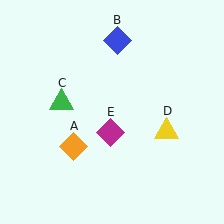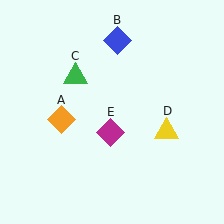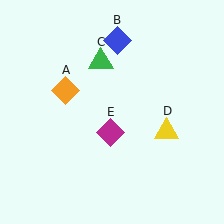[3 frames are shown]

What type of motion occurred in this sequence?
The orange diamond (object A), green triangle (object C) rotated clockwise around the center of the scene.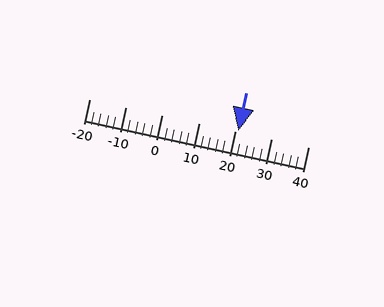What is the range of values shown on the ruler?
The ruler shows values from -20 to 40.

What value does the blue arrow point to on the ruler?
The blue arrow points to approximately 21.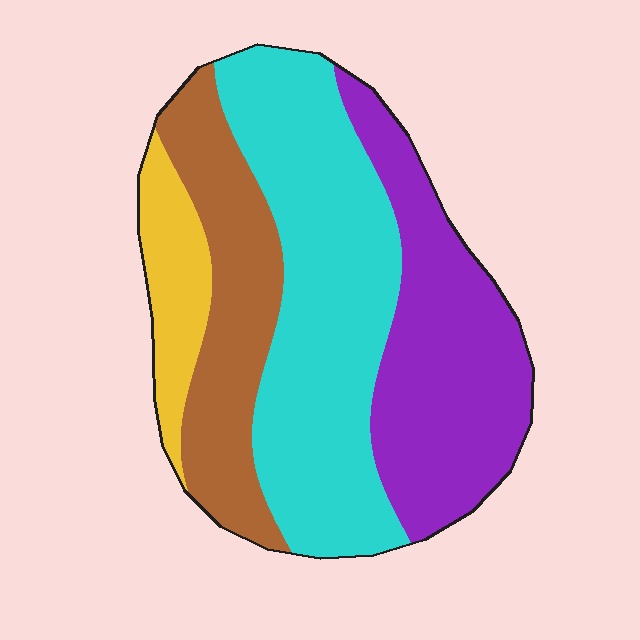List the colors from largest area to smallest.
From largest to smallest: cyan, purple, brown, yellow.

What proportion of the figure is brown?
Brown covers 21% of the figure.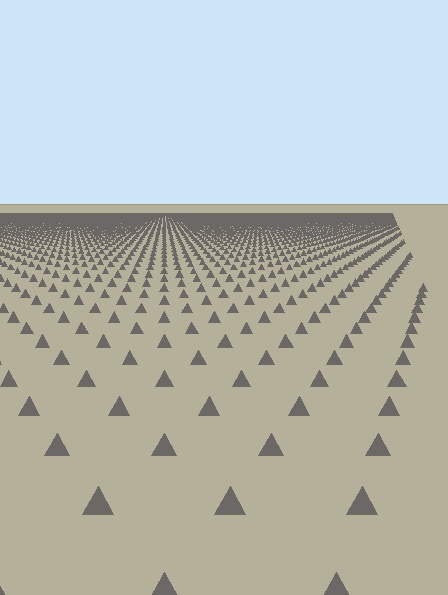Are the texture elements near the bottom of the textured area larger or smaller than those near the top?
Larger. Near the bottom, elements are closer to the viewer and appear at a bigger on-screen size.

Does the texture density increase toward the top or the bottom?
Density increases toward the top.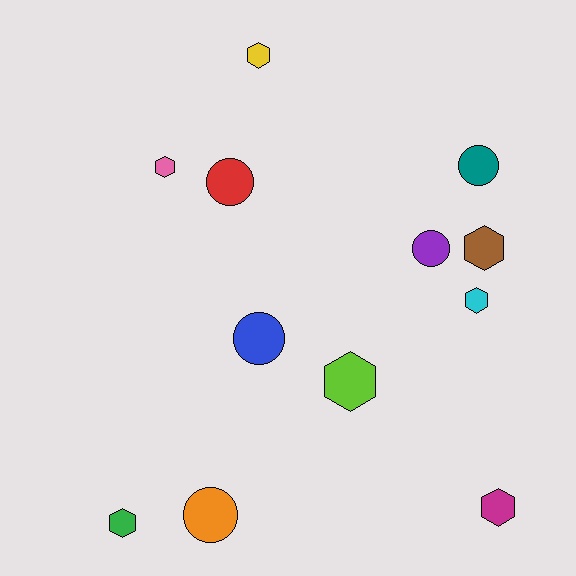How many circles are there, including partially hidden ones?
There are 5 circles.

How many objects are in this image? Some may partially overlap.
There are 12 objects.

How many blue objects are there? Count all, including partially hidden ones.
There is 1 blue object.